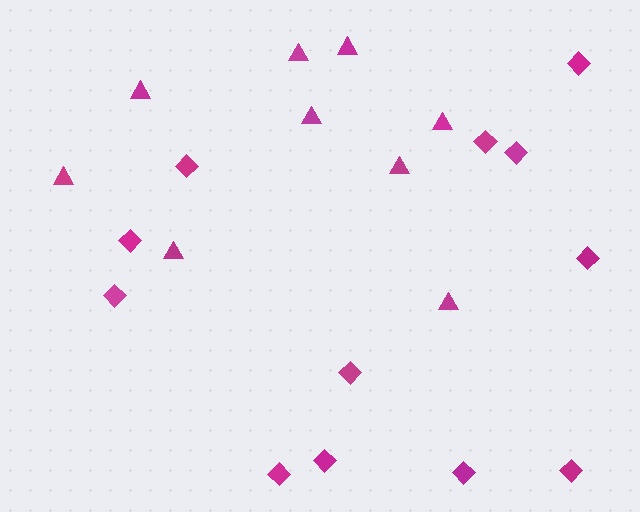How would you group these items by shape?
There are 2 groups: one group of diamonds (12) and one group of triangles (9).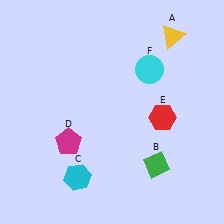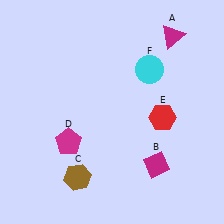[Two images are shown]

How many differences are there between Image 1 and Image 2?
There are 3 differences between the two images.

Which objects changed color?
A changed from yellow to magenta. B changed from green to magenta. C changed from cyan to brown.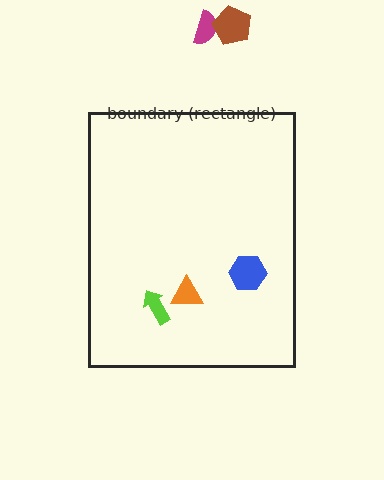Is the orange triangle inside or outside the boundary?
Inside.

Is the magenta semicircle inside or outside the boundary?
Outside.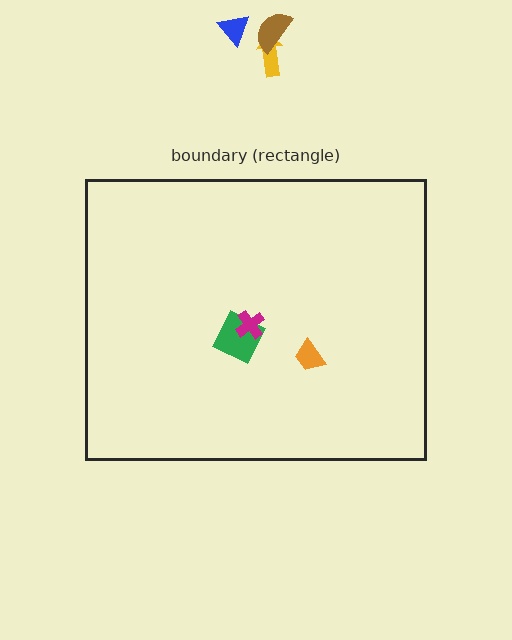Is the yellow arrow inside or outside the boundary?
Outside.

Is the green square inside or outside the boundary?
Inside.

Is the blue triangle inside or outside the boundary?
Outside.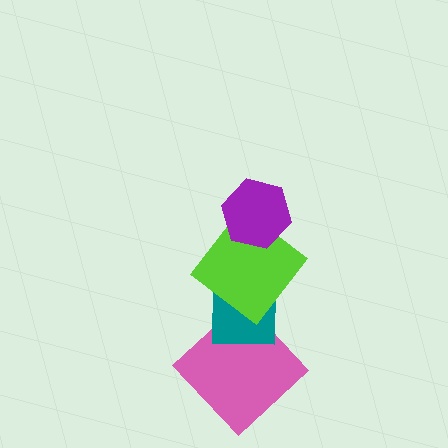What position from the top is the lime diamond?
The lime diamond is 2nd from the top.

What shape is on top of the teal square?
The lime diamond is on top of the teal square.